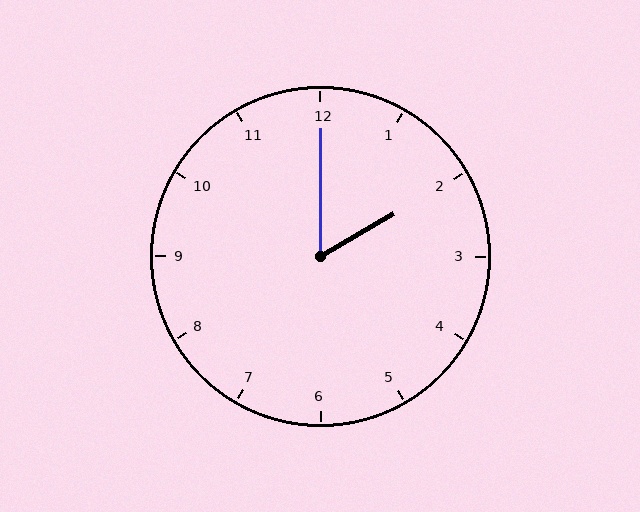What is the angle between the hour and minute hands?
Approximately 60 degrees.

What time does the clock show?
2:00.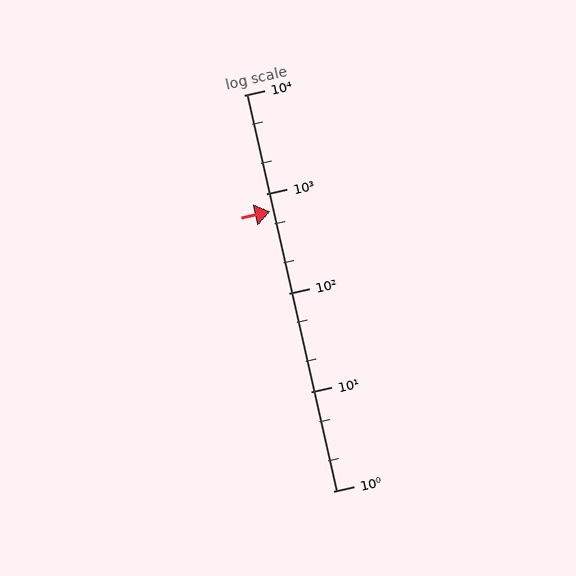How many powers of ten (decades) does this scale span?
The scale spans 4 decades, from 1 to 10000.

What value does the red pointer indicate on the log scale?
The pointer indicates approximately 660.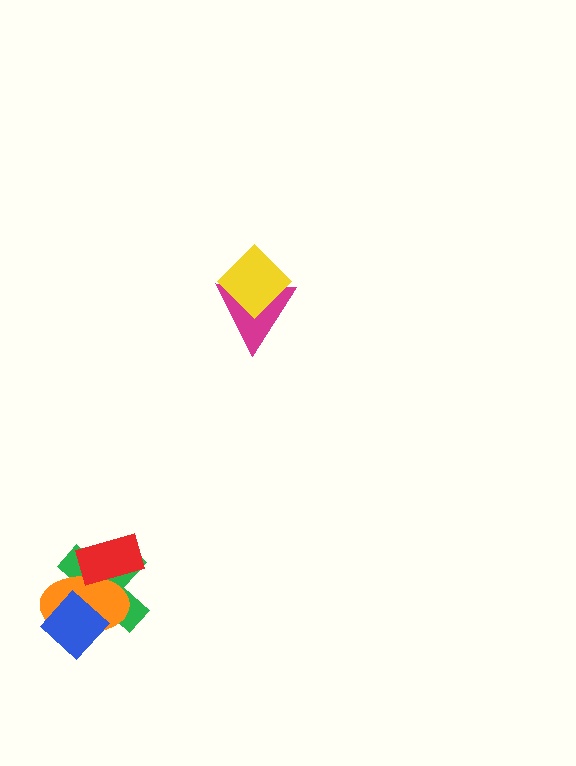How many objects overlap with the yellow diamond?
1 object overlaps with the yellow diamond.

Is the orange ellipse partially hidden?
Yes, it is partially covered by another shape.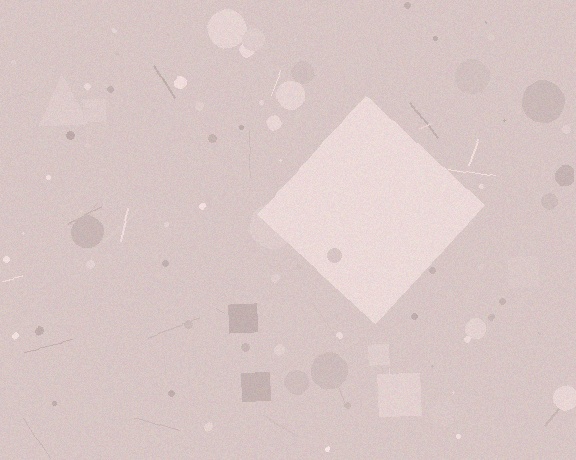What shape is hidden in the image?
A diamond is hidden in the image.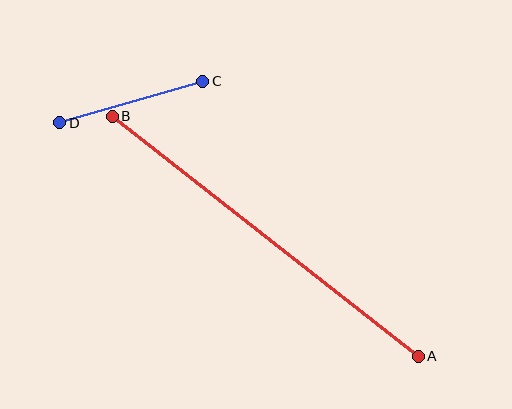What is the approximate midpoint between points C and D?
The midpoint is at approximately (131, 102) pixels.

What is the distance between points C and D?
The distance is approximately 149 pixels.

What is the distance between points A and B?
The distance is approximately 389 pixels.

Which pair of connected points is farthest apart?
Points A and B are farthest apart.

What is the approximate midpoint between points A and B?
The midpoint is at approximately (265, 236) pixels.